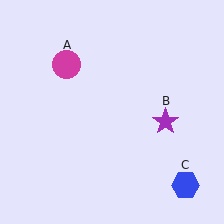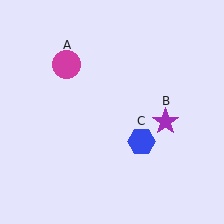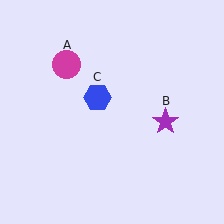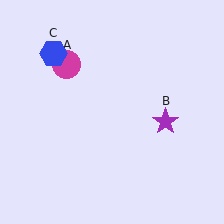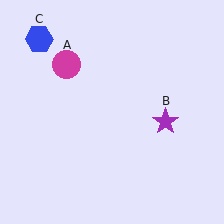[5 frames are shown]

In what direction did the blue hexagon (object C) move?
The blue hexagon (object C) moved up and to the left.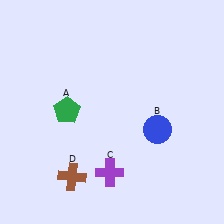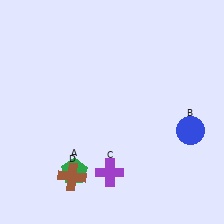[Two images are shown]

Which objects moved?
The objects that moved are: the green pentagon (A), the blue circle (B).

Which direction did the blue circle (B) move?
The blue circle (B) moved right.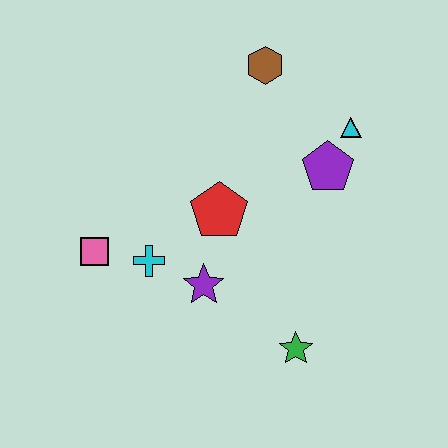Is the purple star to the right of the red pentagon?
No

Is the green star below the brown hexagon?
Yes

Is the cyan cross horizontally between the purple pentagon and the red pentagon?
No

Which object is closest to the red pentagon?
The purple star is closest to the red pentagon.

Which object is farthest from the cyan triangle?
The pink square is farthest from the cyan triangle.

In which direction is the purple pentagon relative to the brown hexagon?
The purple pentagon is below the brown hexagon.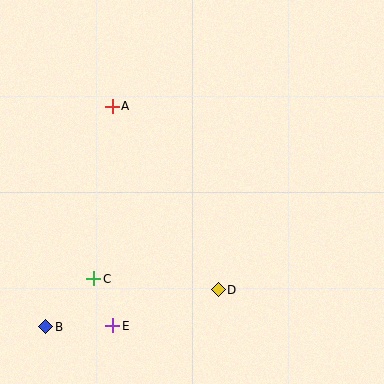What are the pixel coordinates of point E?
Point E is at (113, 326).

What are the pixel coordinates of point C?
Point C is at (94, 279).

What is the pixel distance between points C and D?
The distance between C and D is 125 pixels.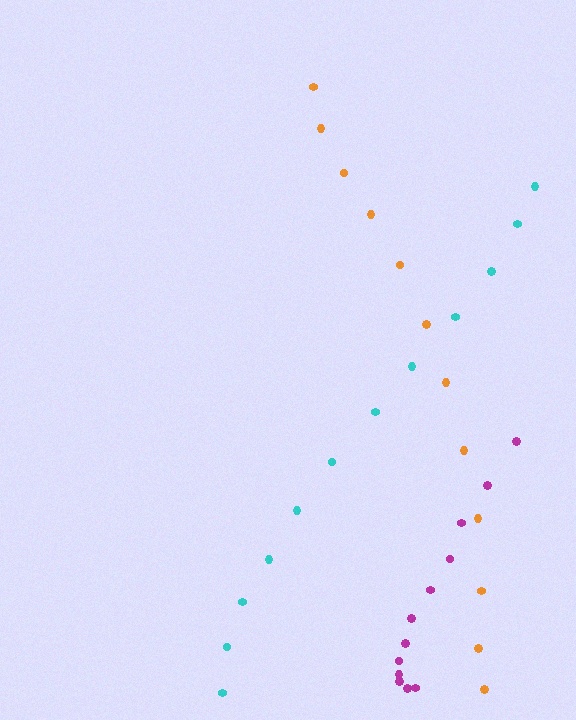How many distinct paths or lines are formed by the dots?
There are 3 distinct paths.